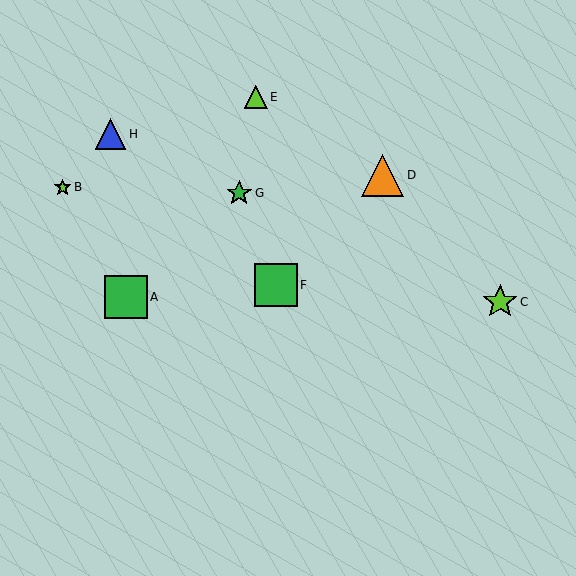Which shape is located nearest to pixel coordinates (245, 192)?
The green star (labeled G) at (239, 193) is nearest to that location.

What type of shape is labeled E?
Shape E is a lime triangle.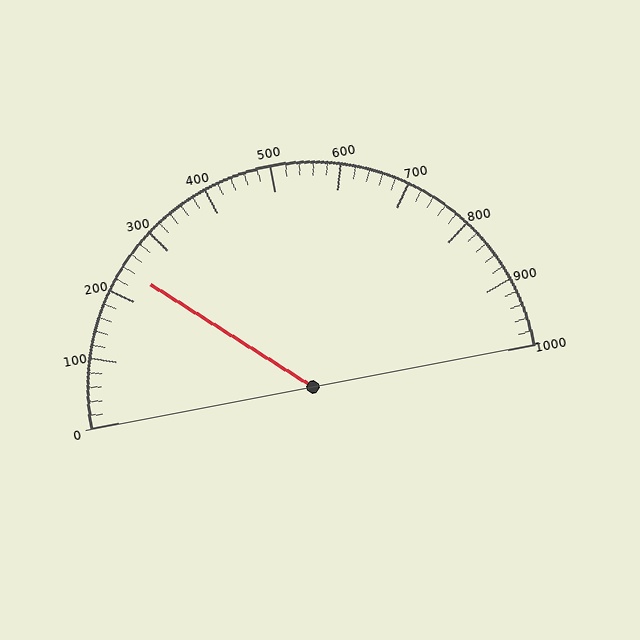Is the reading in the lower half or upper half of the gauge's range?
The reading is in the lower half of the range (0 to 1000).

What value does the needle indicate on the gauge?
The needle indicates approximately 240.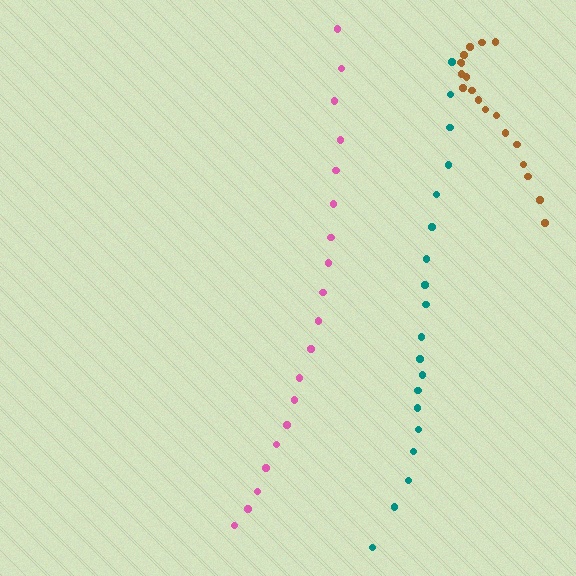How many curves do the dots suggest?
There are 3 distinct paths.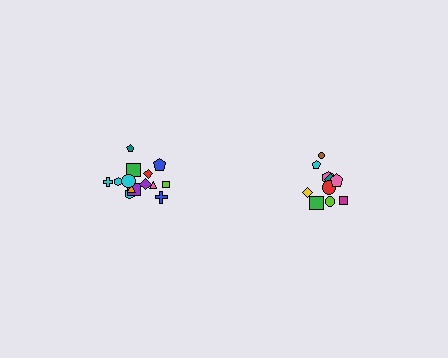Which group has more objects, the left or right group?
The left group.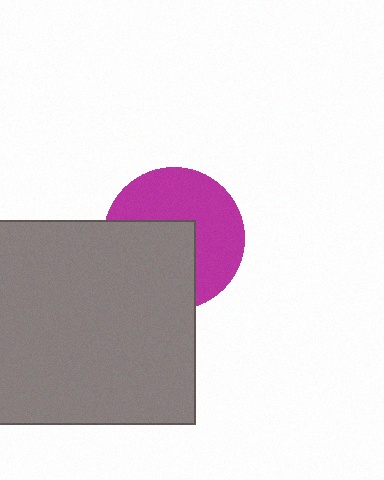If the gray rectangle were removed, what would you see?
You would see the complete magenta circle.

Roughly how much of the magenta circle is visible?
About half of it is visible (roughly 55%).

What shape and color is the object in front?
The object in front is a gray rectangle.